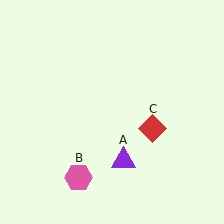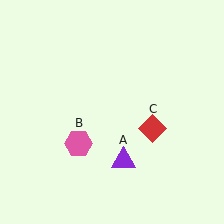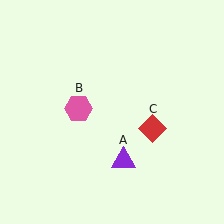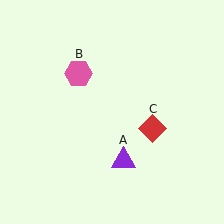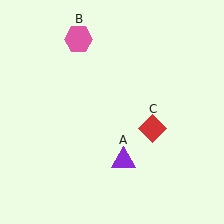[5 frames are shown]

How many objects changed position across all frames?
1 object changed position: pink hexagon (object B).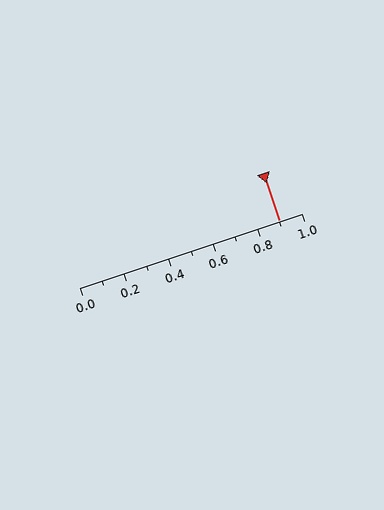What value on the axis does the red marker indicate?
The marker indicates approximately 0.9.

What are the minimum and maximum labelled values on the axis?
The axis runs from 0.0 to 1.0.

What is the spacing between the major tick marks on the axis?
The major ticks are spaced 0.2 apart.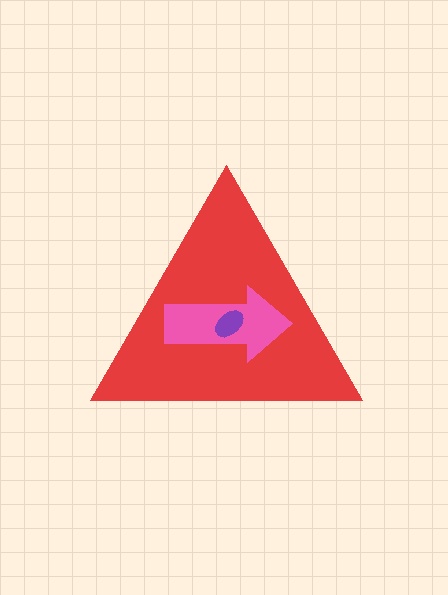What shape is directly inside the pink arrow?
The purple ellipse.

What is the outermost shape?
The red triangle.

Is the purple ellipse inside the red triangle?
Yes.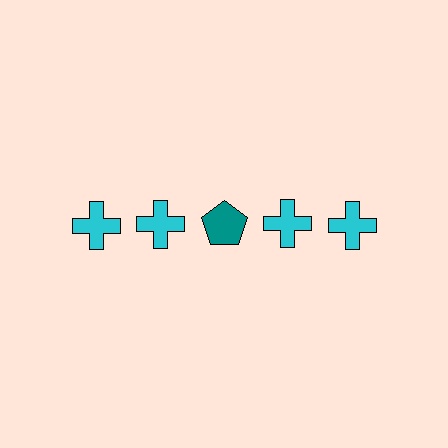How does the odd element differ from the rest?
It differs in both color (teal instead of cyan) and shape (pentagon instead of cross).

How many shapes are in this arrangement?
There are 5 shapes arranged in a grid pattern.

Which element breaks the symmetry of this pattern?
The teal pentagon in the top row, center column breaks the symmetry. All other shapes are cyan crosses.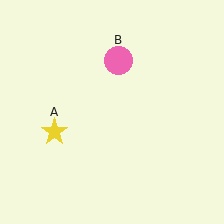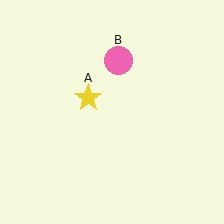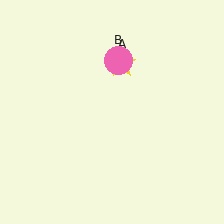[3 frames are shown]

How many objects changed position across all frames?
1 object changed position: yellow star (object A).